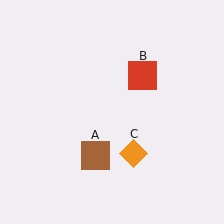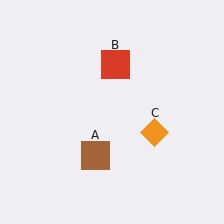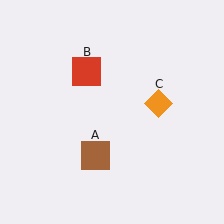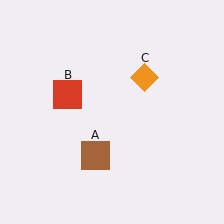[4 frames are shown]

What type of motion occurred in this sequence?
The red square (object B), orange diamond (object C) rotated counterclockwise around the center of the scene.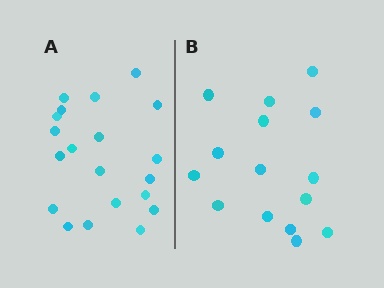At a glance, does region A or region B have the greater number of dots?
Region A (the left region) has more dots.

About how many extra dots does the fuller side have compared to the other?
Region A has about 5 more dots than region B.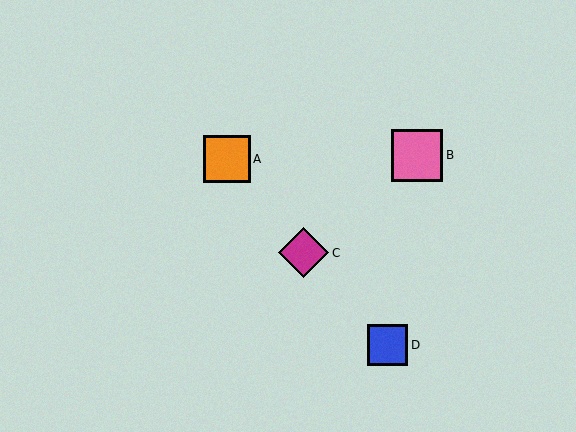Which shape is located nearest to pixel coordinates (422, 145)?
The pink square (labeled B) at (417, 155) is nearest to that location.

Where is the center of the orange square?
The center of the orange square is at (227, 159).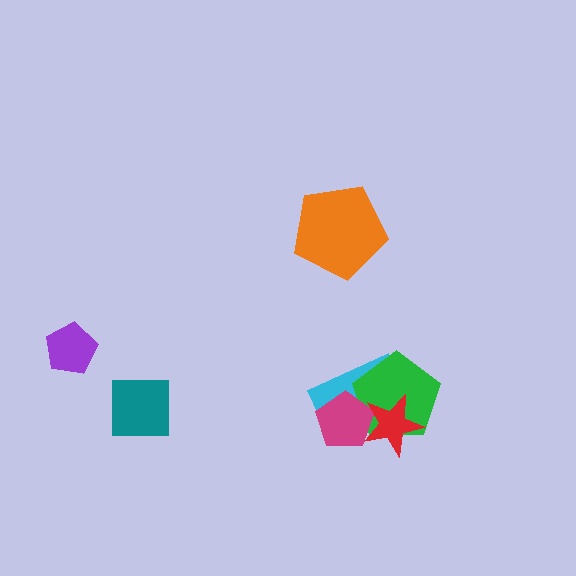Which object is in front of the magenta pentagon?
The red star is in front of the magenta pentagon.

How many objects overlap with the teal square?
0 objects overlap with the teal square.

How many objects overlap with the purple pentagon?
0 objects overlap with the purple pentagon.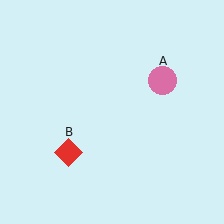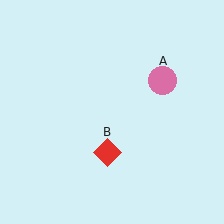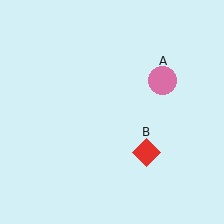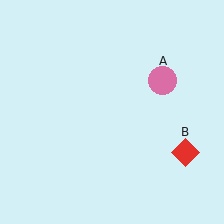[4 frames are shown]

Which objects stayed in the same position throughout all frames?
Pink circle (object A) remained stationary.